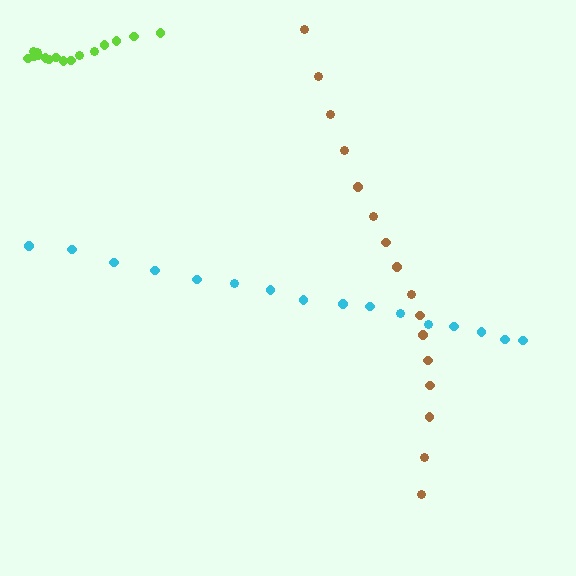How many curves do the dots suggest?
There are 3 distinct paths.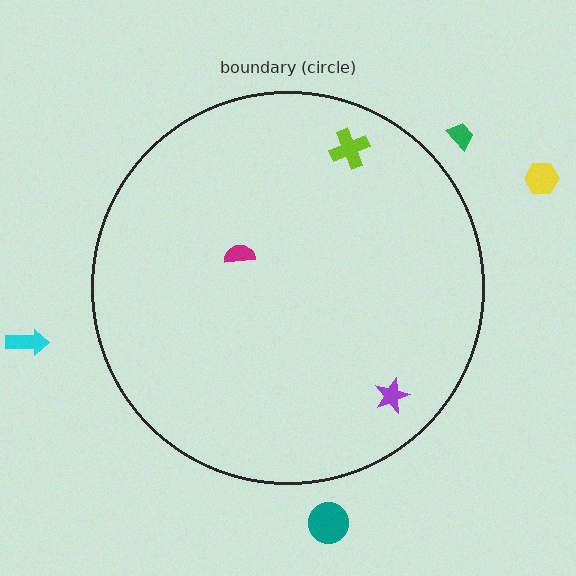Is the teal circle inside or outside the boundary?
Outside.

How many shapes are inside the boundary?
3 inside, 4 outside.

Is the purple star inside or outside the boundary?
Inside.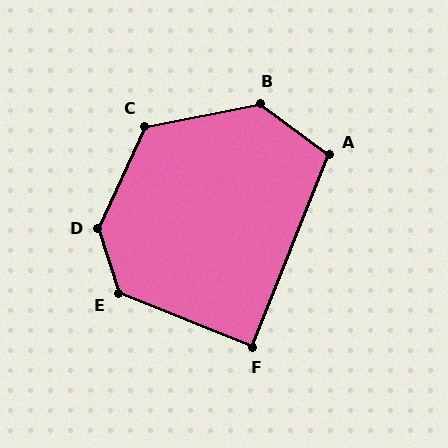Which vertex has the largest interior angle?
D, at approximately 138 degrees.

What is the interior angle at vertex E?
Approximately 130 degrees (obtuse).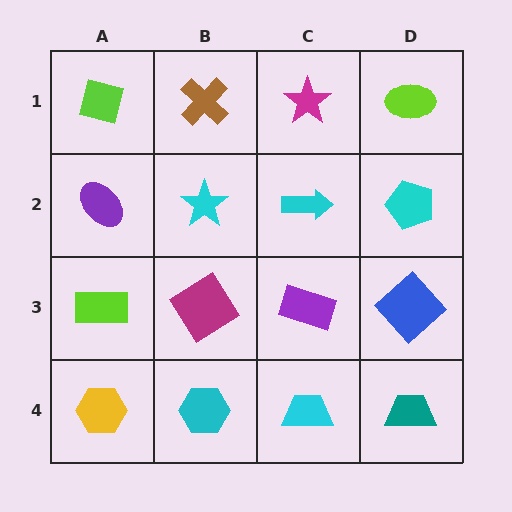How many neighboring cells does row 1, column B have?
3.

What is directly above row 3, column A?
A purple ellipse.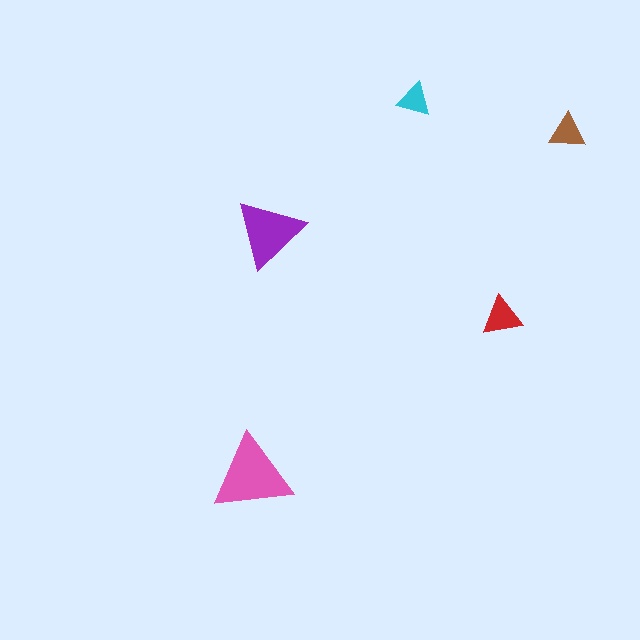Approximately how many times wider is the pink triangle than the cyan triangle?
About 2.5 times wider.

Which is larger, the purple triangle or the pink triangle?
The pink one.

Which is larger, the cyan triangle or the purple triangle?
The purple one.